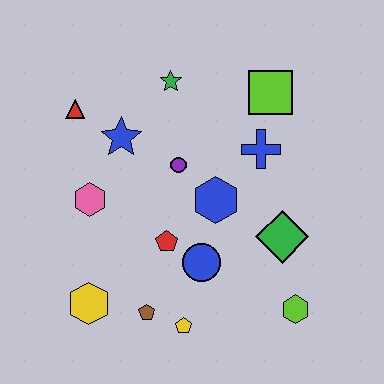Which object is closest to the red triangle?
The blue star is closest to the red triangle.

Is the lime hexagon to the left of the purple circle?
No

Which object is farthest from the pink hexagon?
The lime hexagon is farthest from the pink hexagon.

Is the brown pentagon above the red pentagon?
No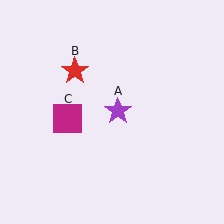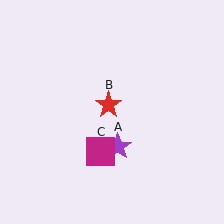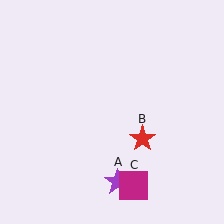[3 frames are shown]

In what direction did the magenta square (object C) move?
The magenta square (object C) moved down and to the right.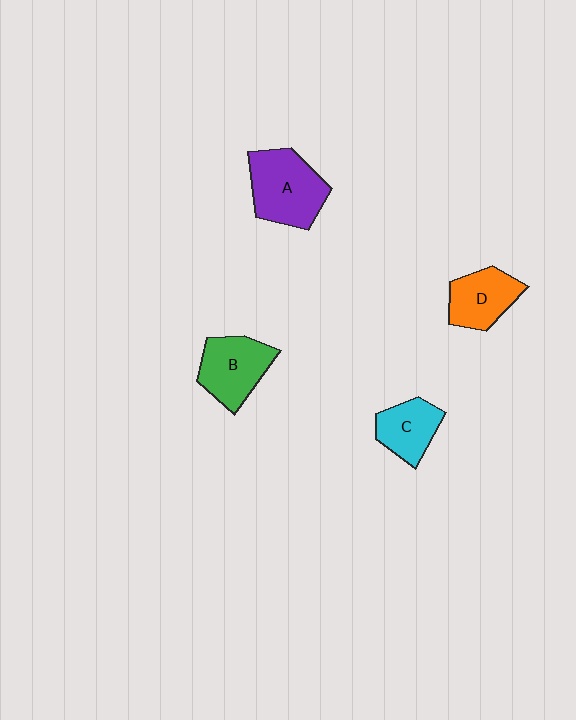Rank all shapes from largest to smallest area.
From largest to smallest: A (purple), B (green), D (orange), C (cyan).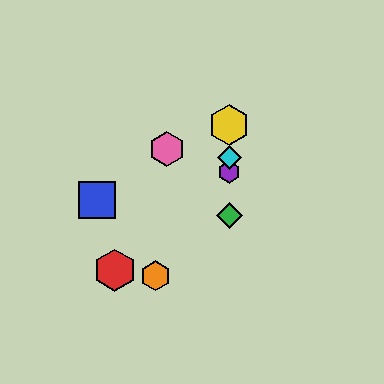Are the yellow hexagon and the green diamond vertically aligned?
Yes, both are at x≈229.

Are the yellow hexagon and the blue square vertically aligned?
No, the yellow hexagon is at x≈229 and the blue square is at x≈97.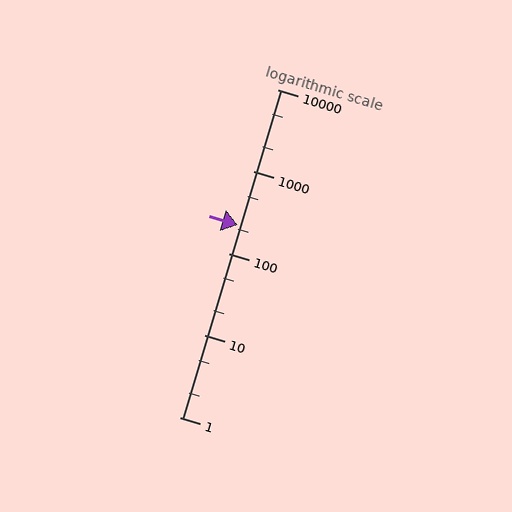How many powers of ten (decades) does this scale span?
The scale spans 4 decades, from 1 to 10000.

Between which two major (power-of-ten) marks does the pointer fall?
The pointer is between 100 and 1000.